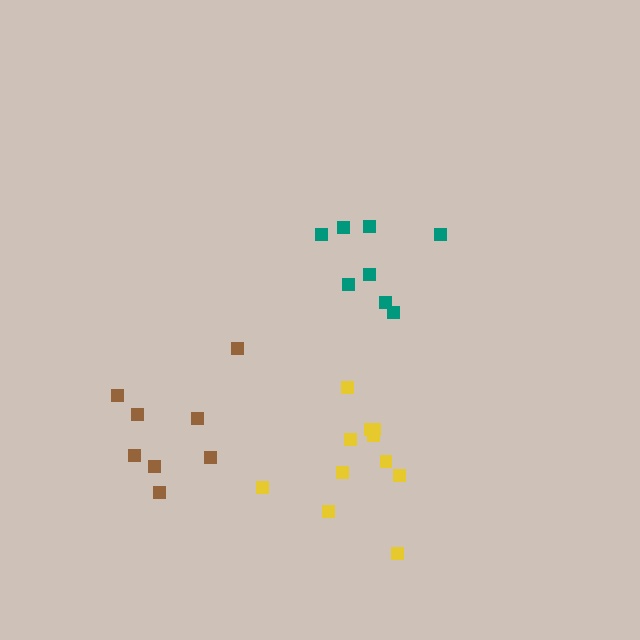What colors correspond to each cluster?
The clusters are colored: teal, yellow, brown.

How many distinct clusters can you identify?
There are 3 distinct clusters.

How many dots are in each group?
Group 1: 8 dots, Group 2: 11 dots, Group 3: 8 dots (27 total).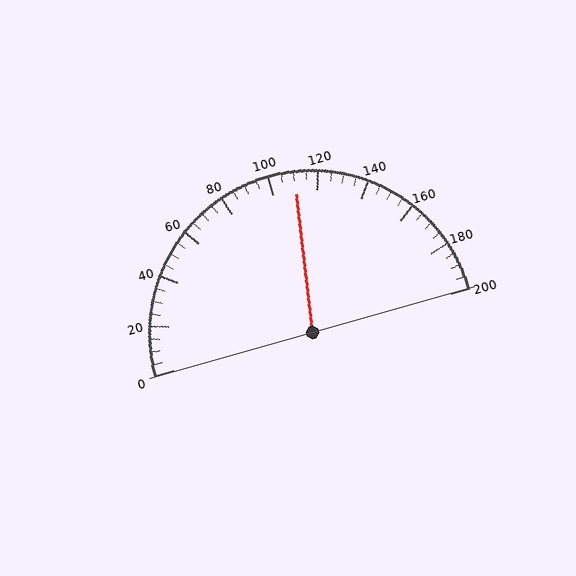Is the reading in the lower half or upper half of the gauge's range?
The reading is in the upper half of the range (0 to 200).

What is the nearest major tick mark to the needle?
The nearest major tick mark is 120.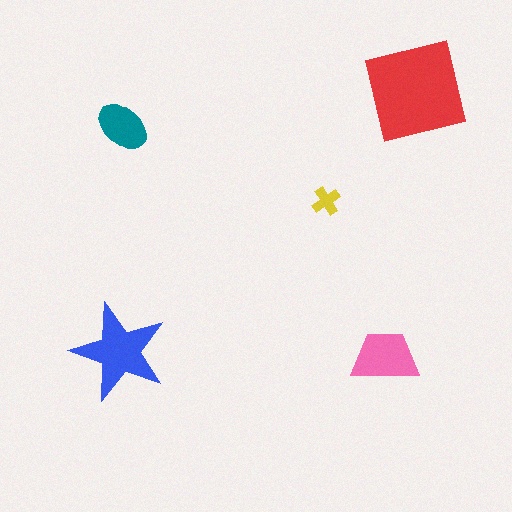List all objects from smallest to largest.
The yellow cross, the teal ellipse, the pink trapezoid, the blue star, the red square.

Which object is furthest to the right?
The red square is rightmost.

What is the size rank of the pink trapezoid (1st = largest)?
3rd.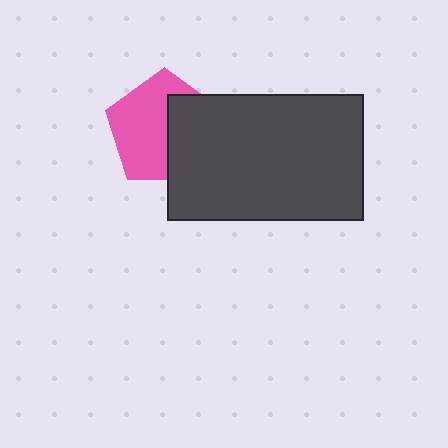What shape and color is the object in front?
The object in front is a dark gray rectangle.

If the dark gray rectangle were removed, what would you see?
You would see the complete pink pentagon.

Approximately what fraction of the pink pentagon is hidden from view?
Roughly 42% of the pink pentagon is hidden behind the dark gray rectangle.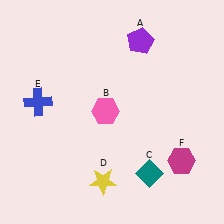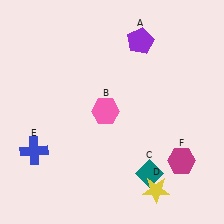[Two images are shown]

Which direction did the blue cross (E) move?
The blue cross (E) moved down.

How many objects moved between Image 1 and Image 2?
2 objects moved between the two images.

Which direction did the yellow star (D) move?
The yellow star (D) moved right.